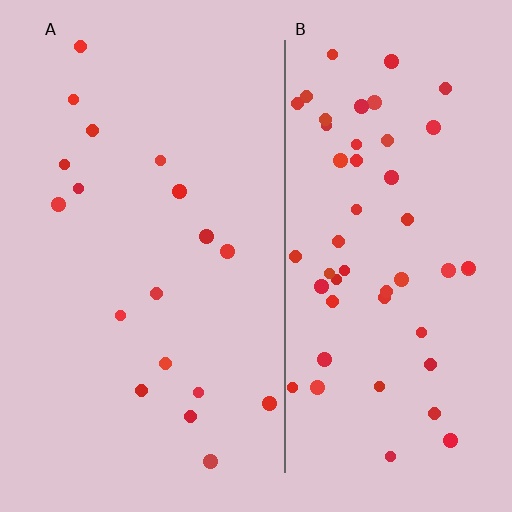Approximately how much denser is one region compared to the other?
Approximately 2.8× — region B over region A.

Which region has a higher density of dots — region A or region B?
B (the right).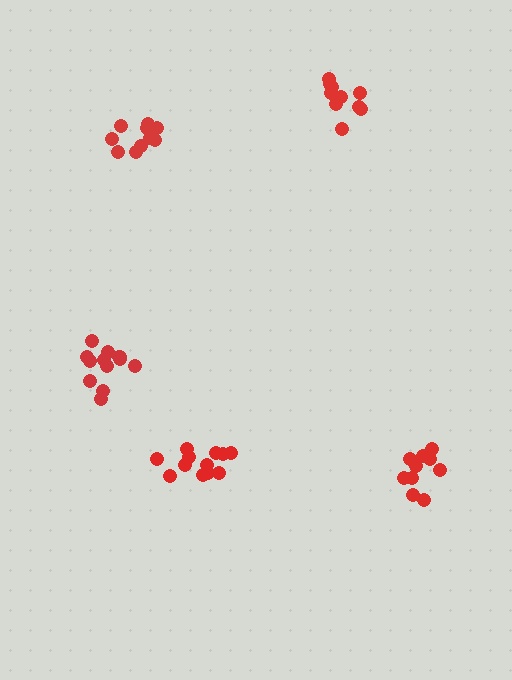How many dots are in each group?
Group 1: 10 dots, Group 2: 10 dots, Group 3: 12 dots, Group 4: 12 dots, Group 5: 11 dots (55 total).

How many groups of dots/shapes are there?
There are 5 groups.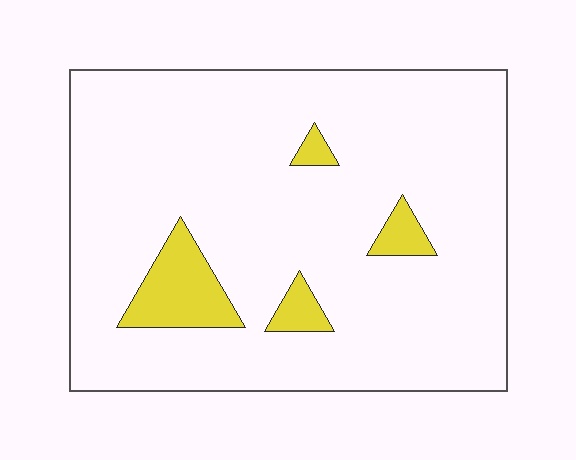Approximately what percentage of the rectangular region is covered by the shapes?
Approximately 10%.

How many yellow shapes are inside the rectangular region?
4.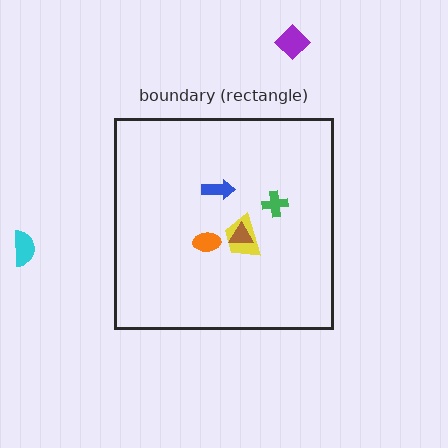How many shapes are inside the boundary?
5 inside, 2 outside.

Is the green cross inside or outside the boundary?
Inside.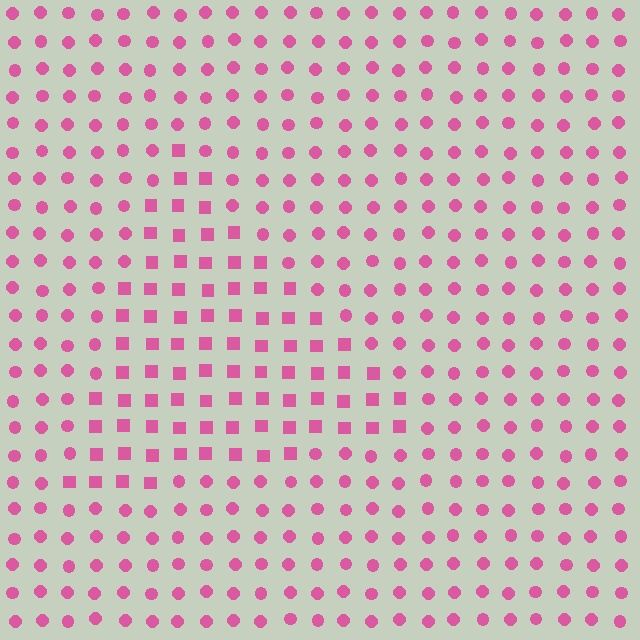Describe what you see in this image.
The image is filled with small pink elements arranged in a uniform grid. A triangle-shaped region contains squares, while the surrounding area contains circles. The boundary is defined purely by the change in element shape.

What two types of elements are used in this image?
The image uses squares inside the triangle region and circles outside it.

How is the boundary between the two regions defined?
The boundary is defined by a change in element shape: squares inside vs. circles outside. All elements share the same color and spacing.